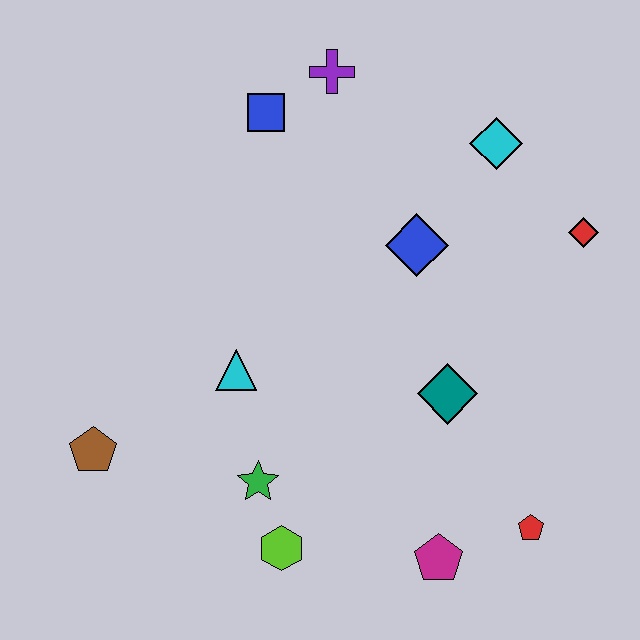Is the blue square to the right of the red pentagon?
No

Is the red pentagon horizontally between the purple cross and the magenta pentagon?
No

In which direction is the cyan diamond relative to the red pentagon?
The cyan diamond is above the red pentagon.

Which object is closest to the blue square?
The purple cross is closest to the blue square.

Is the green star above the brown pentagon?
No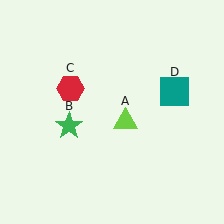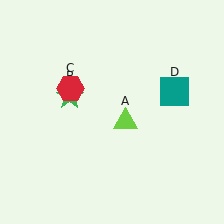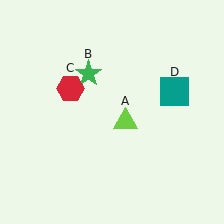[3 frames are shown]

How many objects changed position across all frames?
1 object changed position: green star (object B).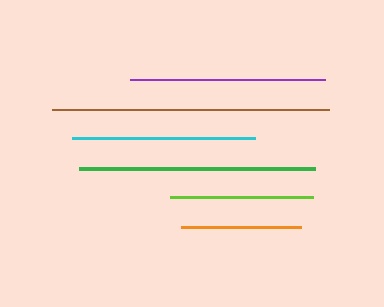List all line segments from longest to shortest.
From longest to shortest: brown, green, purple, cyan, lime, orange.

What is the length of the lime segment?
The lime segment is approximately 143 pixels long.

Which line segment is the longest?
The brown line is the longest at approximately 277 pixels.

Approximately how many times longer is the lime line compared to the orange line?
The lime line is approximately 1.2 times the length of the orange line.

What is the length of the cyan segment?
The cyan segment is approximately 183 pixels long.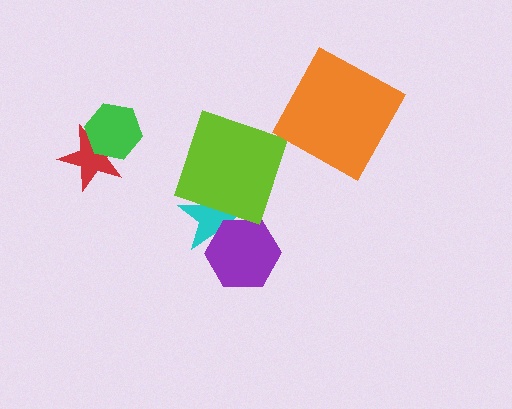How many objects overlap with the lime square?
1 object overlaps with the lime square.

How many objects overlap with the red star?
1 object overlaps with the red star.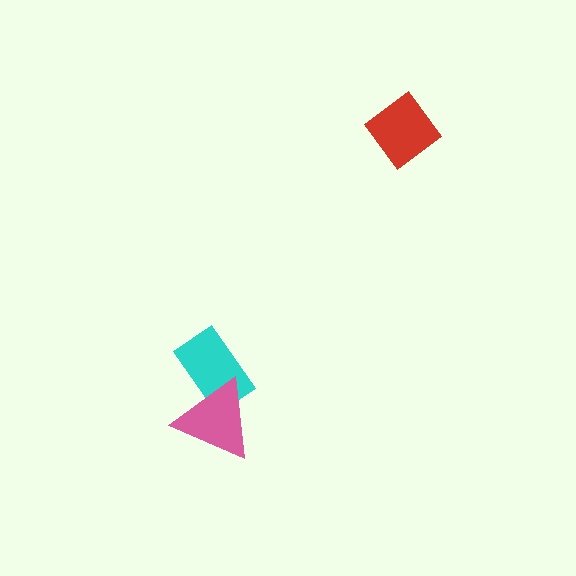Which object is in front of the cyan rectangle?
The pink triangle is in front of the cyan rectangle.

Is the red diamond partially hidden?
No, no other shape covers it.